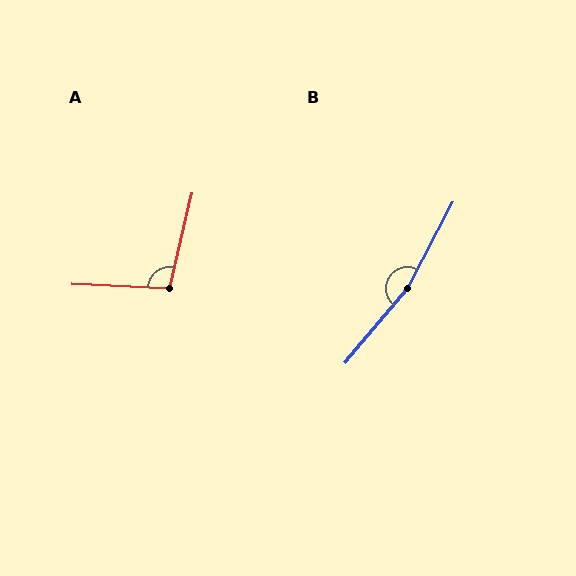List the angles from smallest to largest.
A (101°), B (168°).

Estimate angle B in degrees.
Approximately 168 degrees.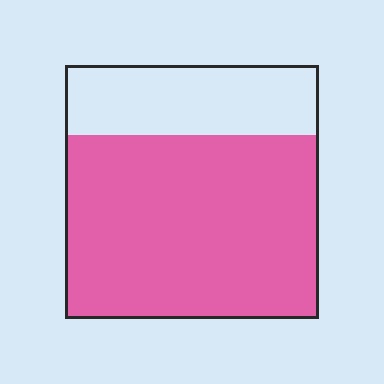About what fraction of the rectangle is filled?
About three quarters (3/4).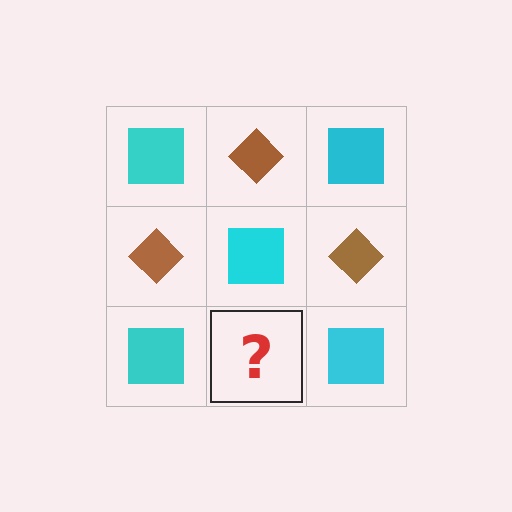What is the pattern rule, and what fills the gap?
The rule is that it alternates cyan square and brown diamond in a checkerboard pattern. The gap should be filled with a brown diamond.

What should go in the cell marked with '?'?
The missing cell should contain a brown diamond.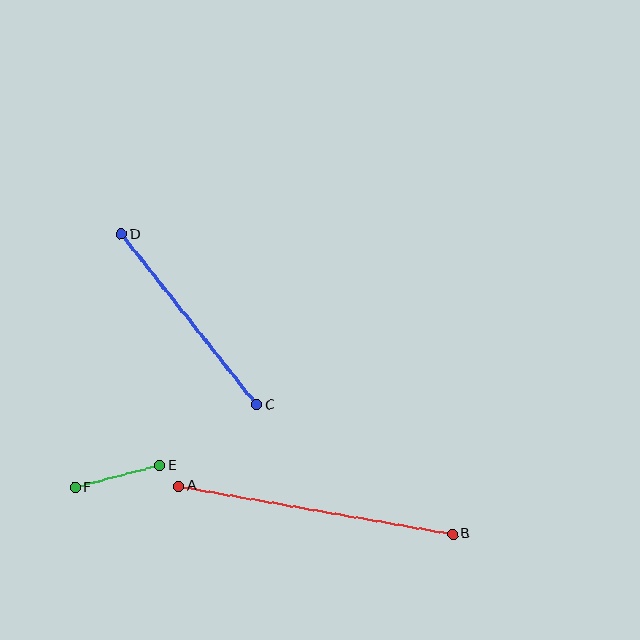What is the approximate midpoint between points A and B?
The midpoint is at approximately (316, 510) pixels.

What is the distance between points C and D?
The distance is approximately 218 pixels.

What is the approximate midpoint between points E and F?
The midpoint is at approximately (117, 477) pixels.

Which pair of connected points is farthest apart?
Points A and B are farthest apart.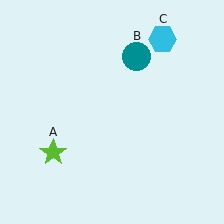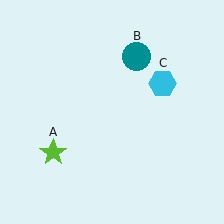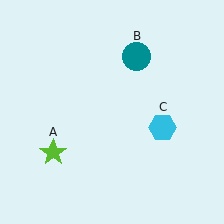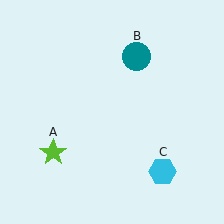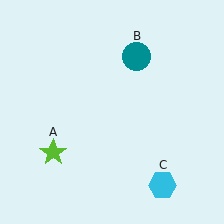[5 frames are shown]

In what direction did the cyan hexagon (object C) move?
The cyan hexagon (object C) moved down.